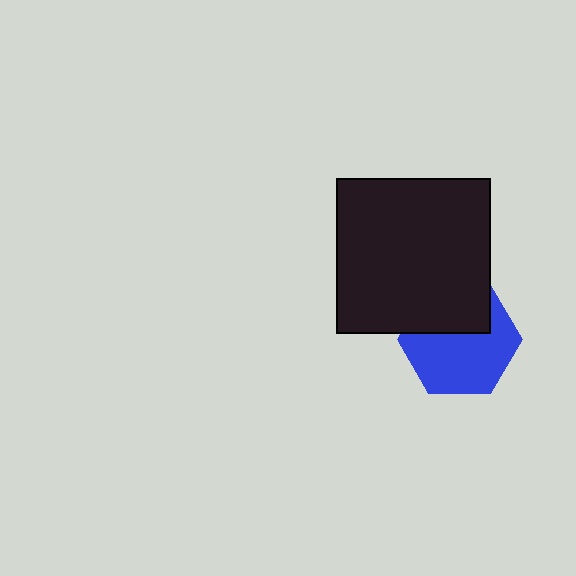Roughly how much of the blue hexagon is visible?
About half of it is visible (roughly 64%).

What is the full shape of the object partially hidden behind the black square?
The partially hidden object is a blue hexagon.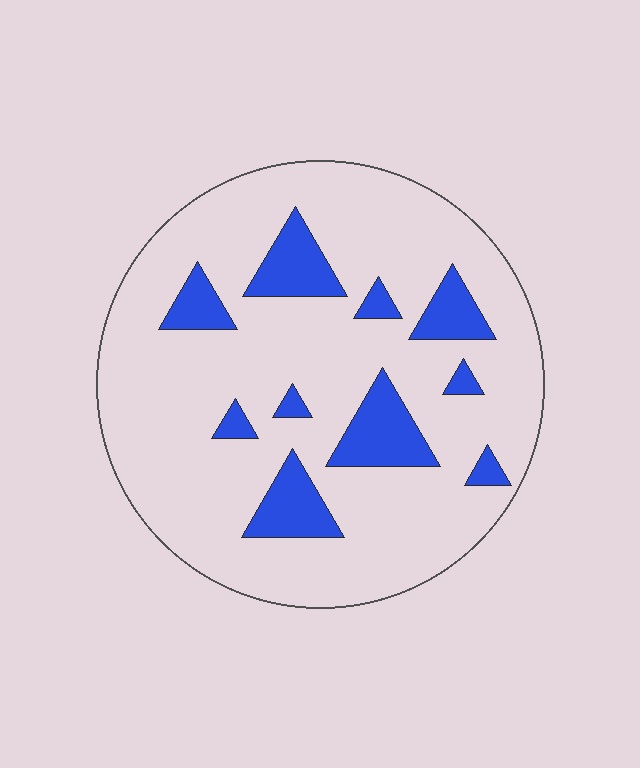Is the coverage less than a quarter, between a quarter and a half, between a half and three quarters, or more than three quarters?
Less than a quarter.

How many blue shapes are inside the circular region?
10.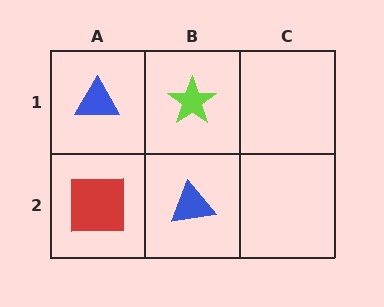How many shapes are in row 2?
2 shapes.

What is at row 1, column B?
A lime star.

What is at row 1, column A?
A blue triangle.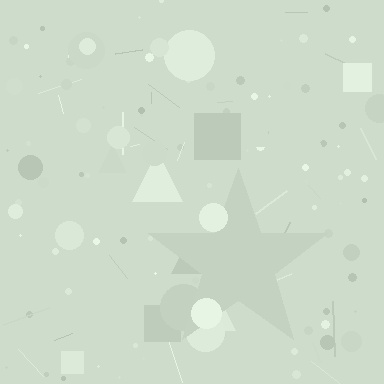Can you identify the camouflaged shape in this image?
The camouflaged shape is a star.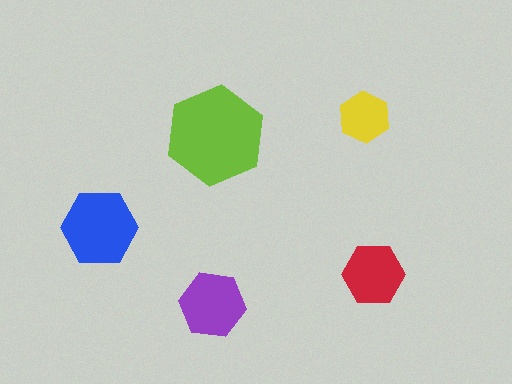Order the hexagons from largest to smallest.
the lime one, the blue one, the purple one, the red one, the yellow one.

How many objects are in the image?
There are 5 objects in the image.